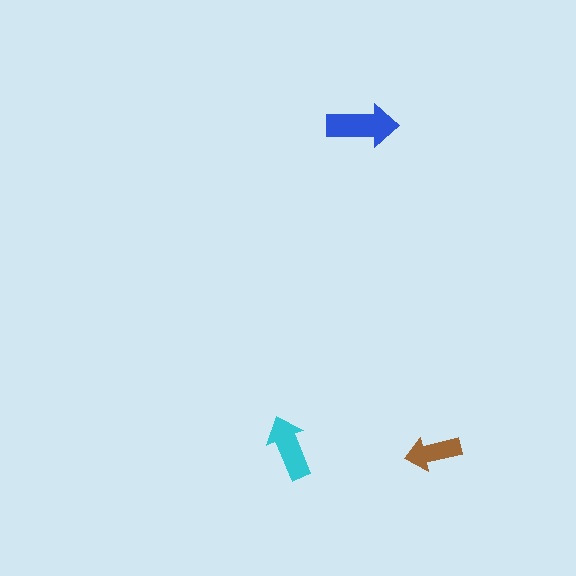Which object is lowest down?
The brown arrow is bottommost.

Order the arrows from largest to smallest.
the blue one, the cyan one, the brown one.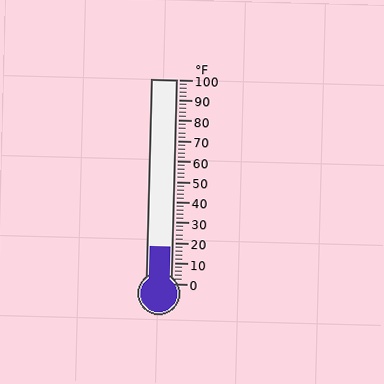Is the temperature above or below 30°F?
The temperature is below 30°F.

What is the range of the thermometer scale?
The thermometer scale ranges from 0°F to 100°F.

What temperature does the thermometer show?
The thermometer shows approximately 18°F.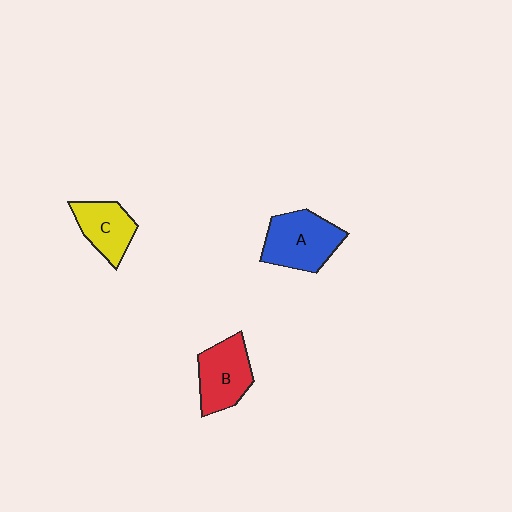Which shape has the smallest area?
Shape C (yellow).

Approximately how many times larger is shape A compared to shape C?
Approximately 1.4 times.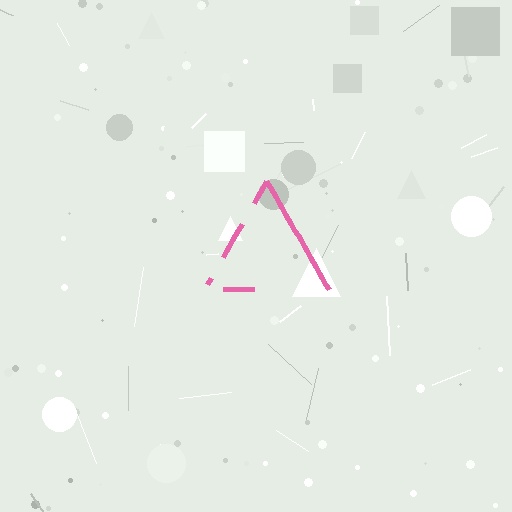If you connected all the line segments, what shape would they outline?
They would outline a triangle.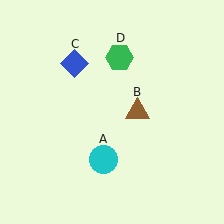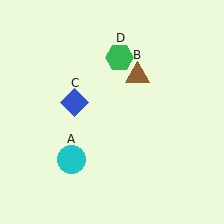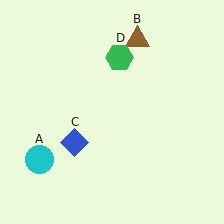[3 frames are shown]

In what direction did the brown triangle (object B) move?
The brown triangle (object B) moved up.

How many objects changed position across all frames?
3 objects changed position: cyan circle (object A), brown triangle (object B), blue diamond (object C).